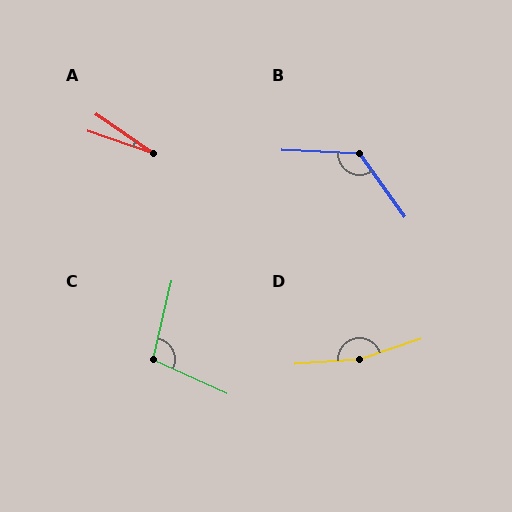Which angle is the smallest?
A, at approximately 16 degrees.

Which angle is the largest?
D, at approximately 166 degrees.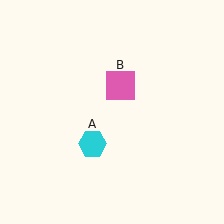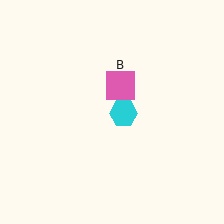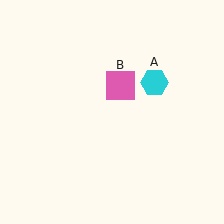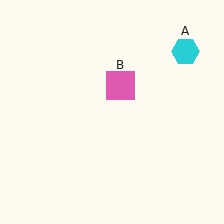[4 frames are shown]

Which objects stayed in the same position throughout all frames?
Pink square (object B) remained stationary.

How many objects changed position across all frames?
1 object changed position: cyan hexagon (object A).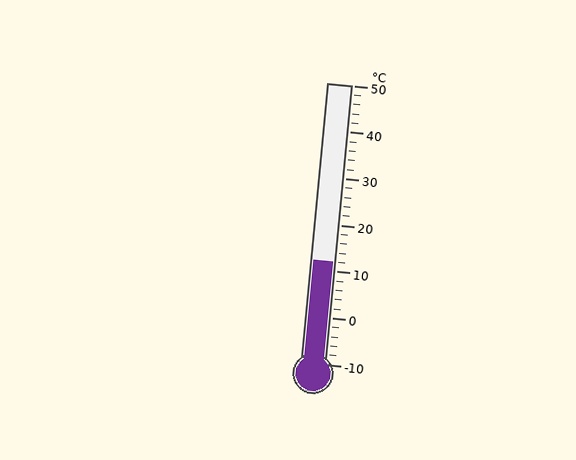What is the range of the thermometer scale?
The thermometer scale ranges from -10°C to 50°C.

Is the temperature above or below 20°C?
The temperature is below 20°C.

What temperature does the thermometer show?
The thermometer shows approximately 12°C.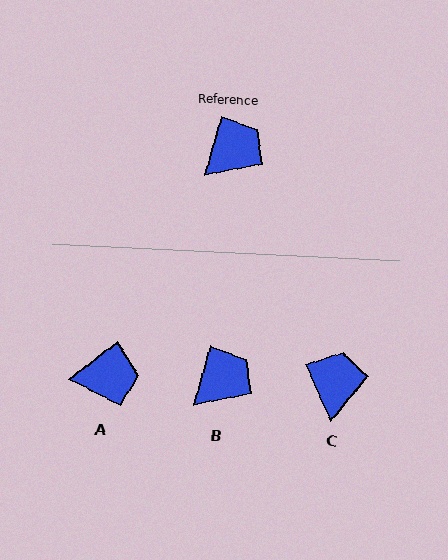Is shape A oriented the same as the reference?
No, it is off by about 37 degrees.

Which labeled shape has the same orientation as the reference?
B.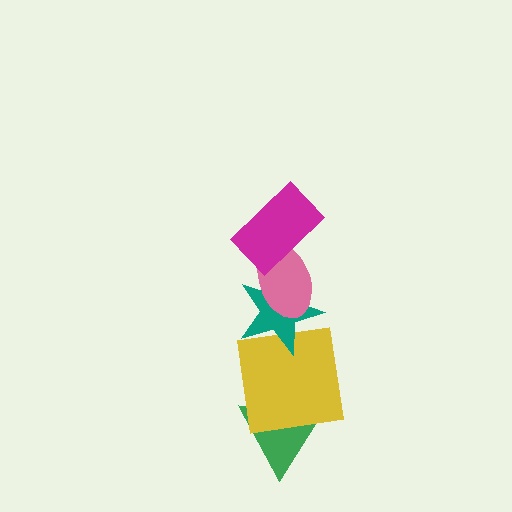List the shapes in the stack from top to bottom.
From top to bottom: the magenta rectangle, the pink ellipse, the teal star, the yellow square, the green triangle.